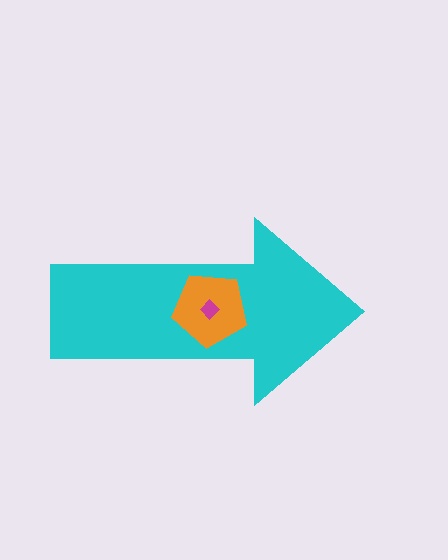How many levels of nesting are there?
3.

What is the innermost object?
The magenta diamond.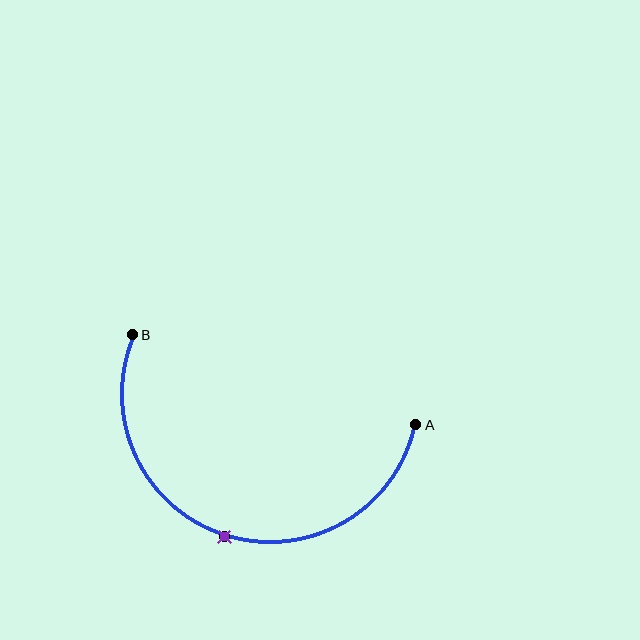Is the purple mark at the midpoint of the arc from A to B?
Yes. The purple mark lies on the arc at equal arc-length from both A and B — it is the arc midpoint.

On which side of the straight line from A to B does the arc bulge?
The arc bulges below the straight line connecting A and B.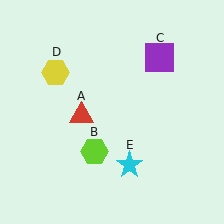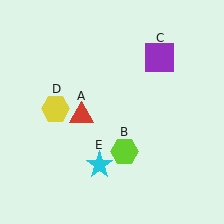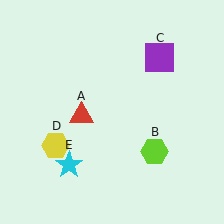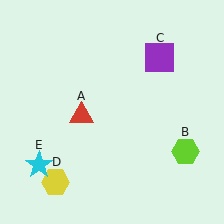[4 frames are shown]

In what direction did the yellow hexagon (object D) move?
The yellow hexagon (object D) moved down.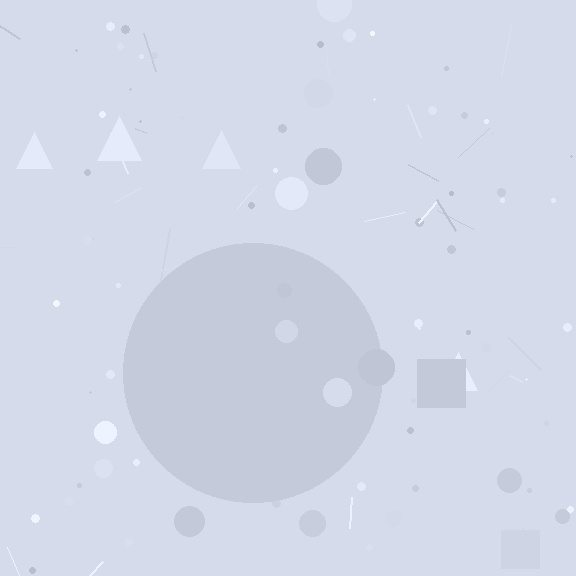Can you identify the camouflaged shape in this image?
The camouflaged shape is a circle.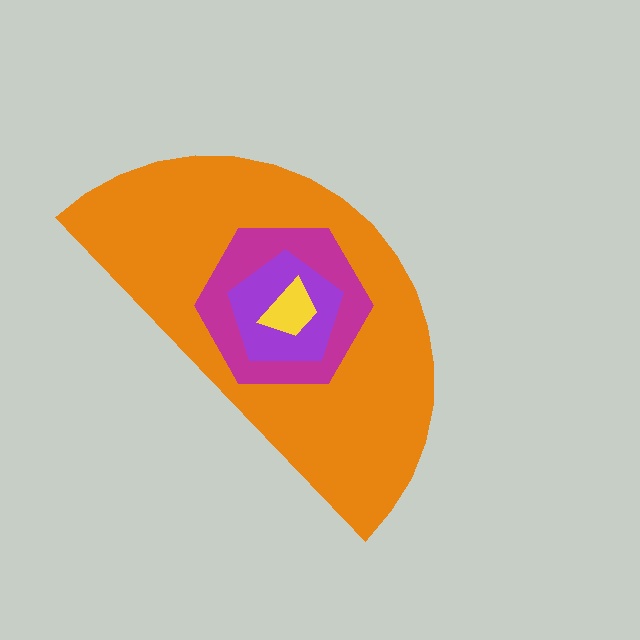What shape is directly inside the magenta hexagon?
The purple pentagon.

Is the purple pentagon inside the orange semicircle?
Yes.